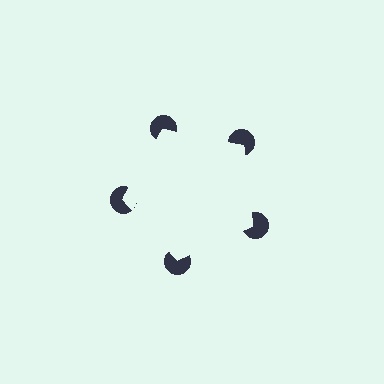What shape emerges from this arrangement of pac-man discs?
An illusory pentagon — its edges are inferred from the aligned wedge cuts in the pac-man discs, not physically drawn.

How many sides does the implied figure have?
5 sides.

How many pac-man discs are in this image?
There are 5 — one at each vertex of the illusory pentagon.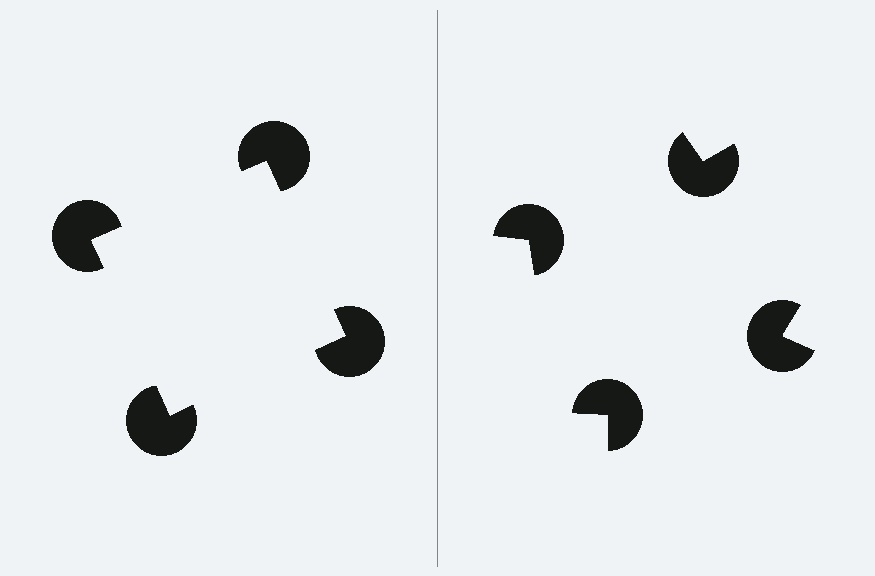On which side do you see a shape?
An illusory square appears on the left side. On the right side the wedge cuts are rotated, so no coherent shape forms.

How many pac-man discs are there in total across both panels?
8 — 4 on each side.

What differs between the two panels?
The pac-man discs are positioned identically on both sides; only the wedge orientations differ. On the left they align to a square; on the right they are misaligned.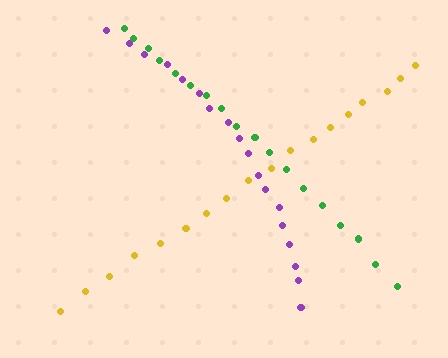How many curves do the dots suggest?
There are 3 distinct paths.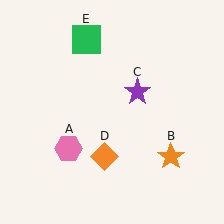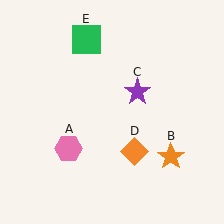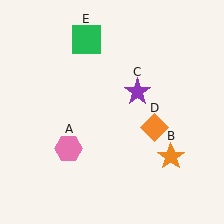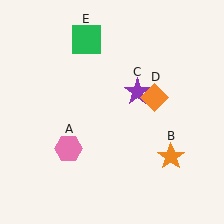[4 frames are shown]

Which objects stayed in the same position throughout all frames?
Pink hexagon (object A) and orange star (object B) and purple star (object C) and green square (object E) remained stationary.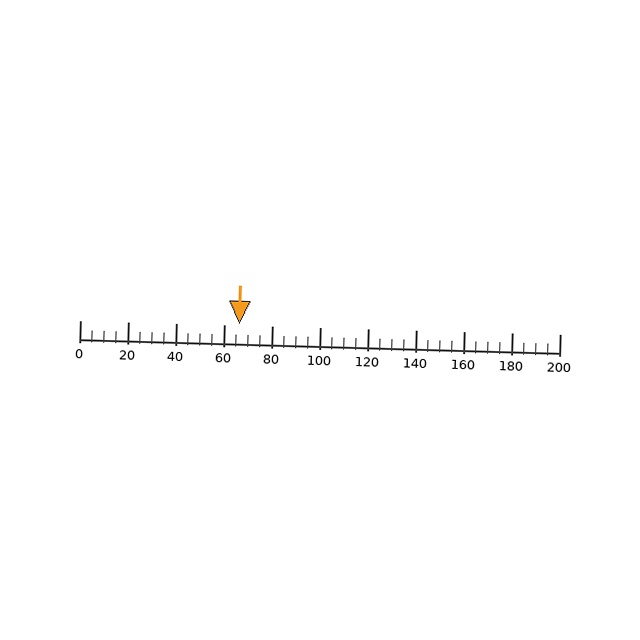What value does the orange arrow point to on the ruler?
The orange arrow points to approximately 67.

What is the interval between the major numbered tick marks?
The major tick marks are spaced 20 units apart.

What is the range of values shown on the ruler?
The ruler shows values from 0 to 200.